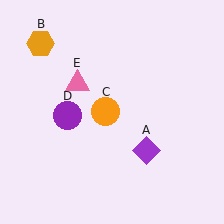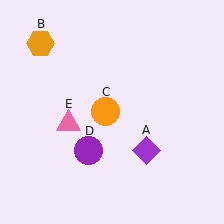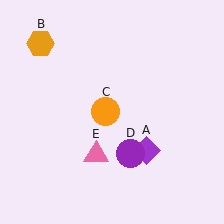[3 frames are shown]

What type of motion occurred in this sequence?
The purple circle (object D), pink triangle (object E) rotated counterclockwise around the center of the scene.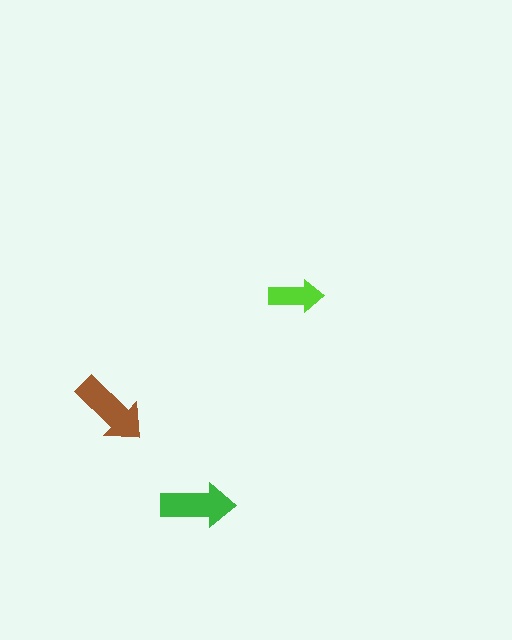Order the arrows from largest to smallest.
the brown one, the green one, the lime one.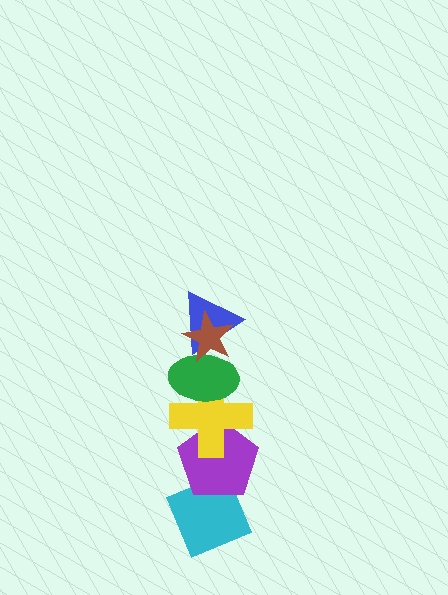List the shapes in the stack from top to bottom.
From top to bottom: the brown star, the blue triangle, the green ellipse, the yellow cross, the purple pentagon, the cyan diamond.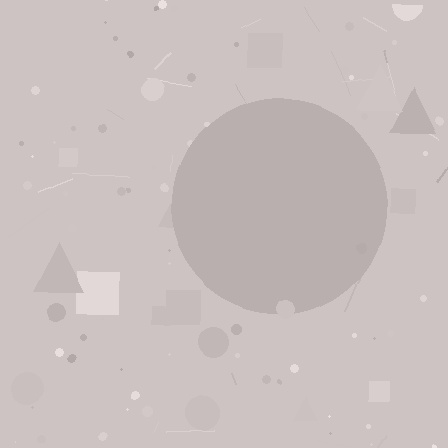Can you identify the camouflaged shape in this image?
The camouflaged shape is a circle.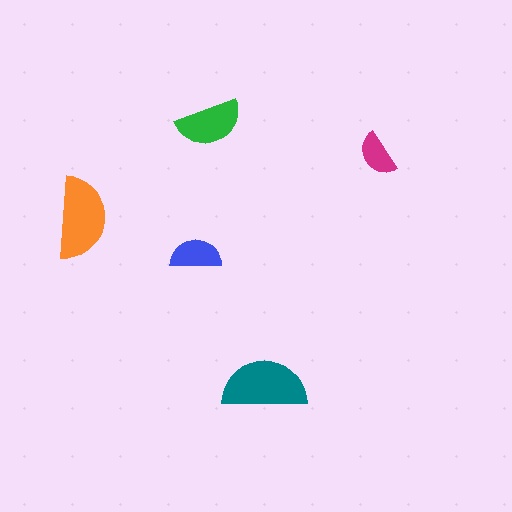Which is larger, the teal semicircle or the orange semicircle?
The teal one.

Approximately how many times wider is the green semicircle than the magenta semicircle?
About 1.5 times wider.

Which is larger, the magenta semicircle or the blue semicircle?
The blue one.